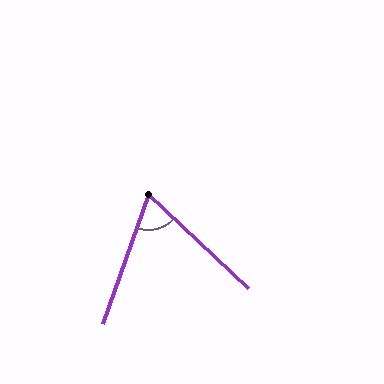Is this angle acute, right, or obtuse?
It is acute.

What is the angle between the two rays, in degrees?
Approximately 66 degrees.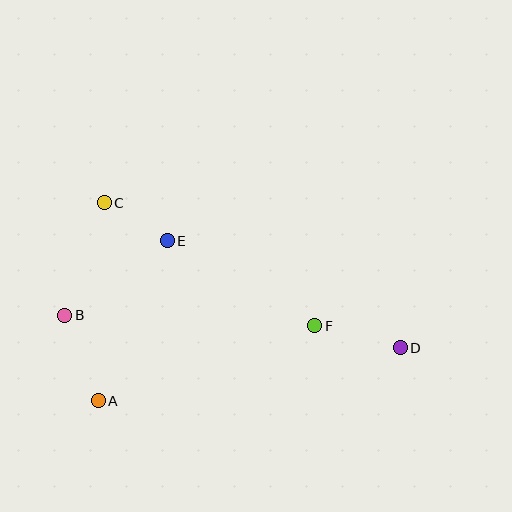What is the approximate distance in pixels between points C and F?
The distance between C and F is approximately 244 pixels.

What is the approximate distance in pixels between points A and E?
The distance between A and E is approximately 174 pixels.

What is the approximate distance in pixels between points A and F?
The distance between A and F is approximately 229 pixels.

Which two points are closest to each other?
Points C and E are closest to each other.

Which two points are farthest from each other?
Points B and D are farthest from each other.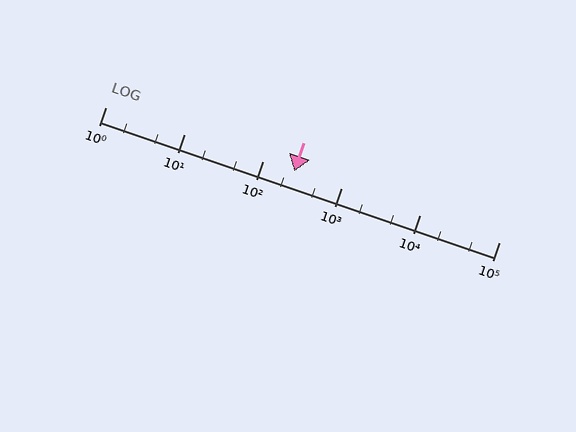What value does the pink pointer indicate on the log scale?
The pointer indicates approximately 250.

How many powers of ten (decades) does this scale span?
The scale spans 5 decades, from 1 to 100000.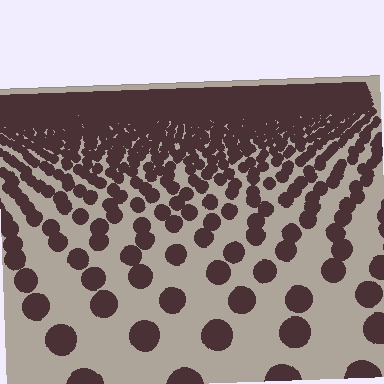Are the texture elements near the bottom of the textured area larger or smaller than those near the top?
Larger. Near the bottom, elements are closer to the viewer and appear at a bigger on-screen size.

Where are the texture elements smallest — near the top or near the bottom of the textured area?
Near the top.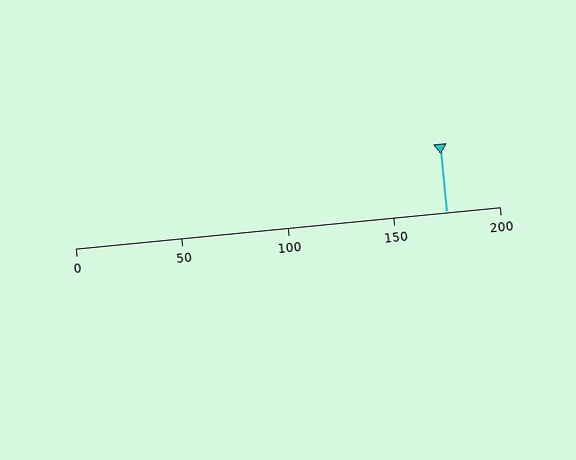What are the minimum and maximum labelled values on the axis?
The axis runs from 0 to 200.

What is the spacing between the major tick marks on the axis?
The major ticks are spaced 50 apart.